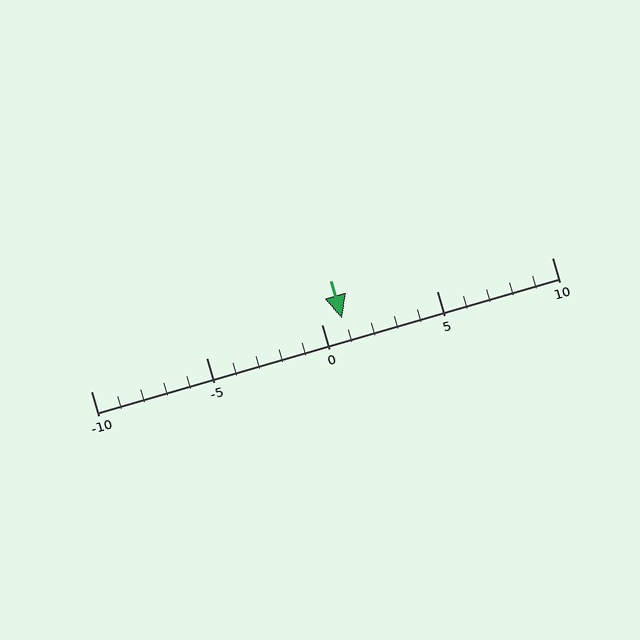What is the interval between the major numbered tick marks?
The major tick marks are spaced 5 units apart.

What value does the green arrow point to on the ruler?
The green arrow points to approximately 1.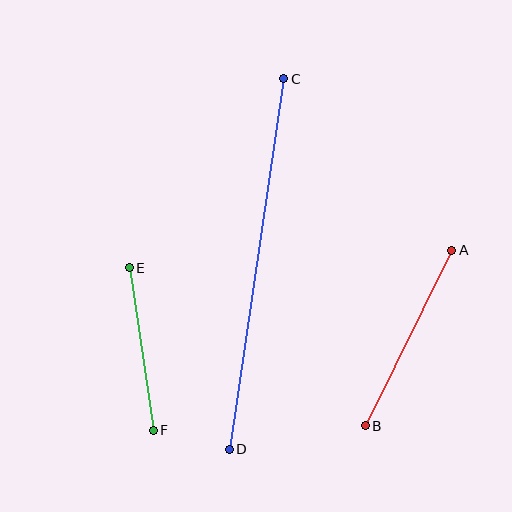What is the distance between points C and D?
The distance is approximately 375 pixels.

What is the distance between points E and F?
The distance is approximately 164 pixels.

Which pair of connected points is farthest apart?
Points C and D are farthest apart.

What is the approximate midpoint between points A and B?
The midpoint is at approximately (409, 338) pixels.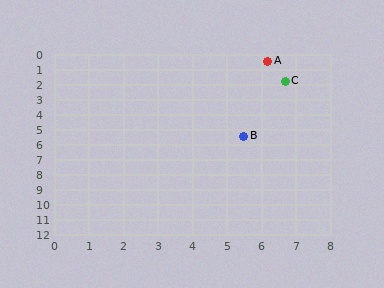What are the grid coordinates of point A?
Point A is at approximately (6.2, 0.5).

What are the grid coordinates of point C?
Point C is at approximately (6.7, 1.8).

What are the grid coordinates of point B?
Point B is at approximately (5.5, 5.5).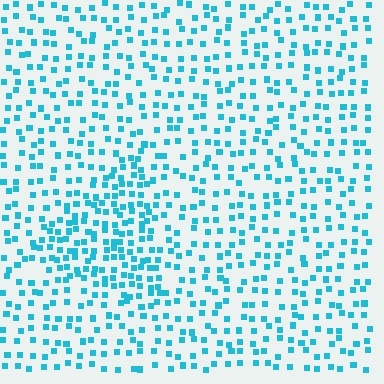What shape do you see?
I see a triangle.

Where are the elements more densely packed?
The elements are more densely packed inside the triangle boundary.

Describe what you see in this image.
The image contains small cyan elements arranged at two different densities. A triangle-shaped region is visible where the elements are more densely packed than the surrounding area.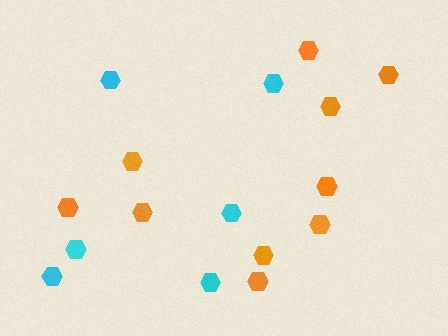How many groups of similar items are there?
There are 2 groups: one group of orange hexagons (10) and one group of cyan hexagons (6).